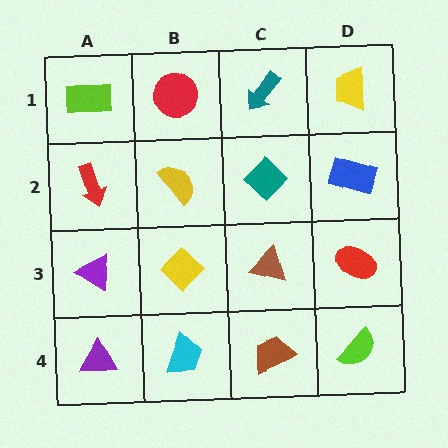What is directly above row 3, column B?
A yellow semicircle.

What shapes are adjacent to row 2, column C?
A teal arrow (row 1, column C), a brown triangle (row 3, column C), a yellow semicircle (row 2, column B), a blue rectangle (row 2, column D).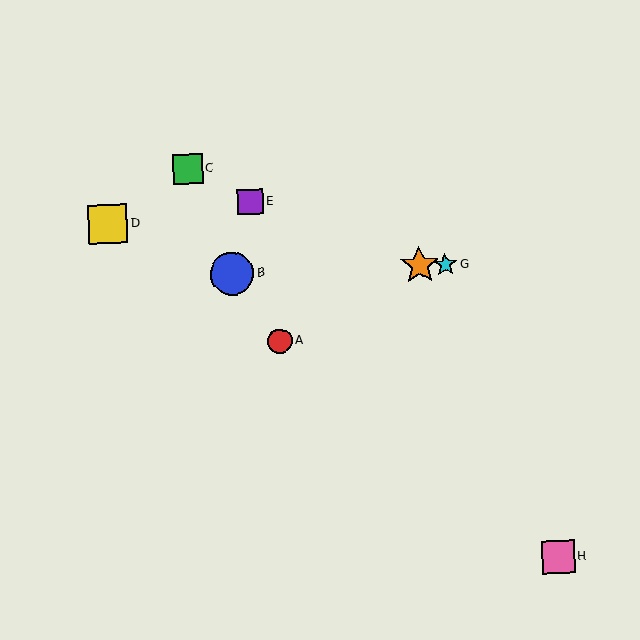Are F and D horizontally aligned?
No, F is at y≈266 and D is at y≈224.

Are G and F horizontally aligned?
Yes, both are at y≈264.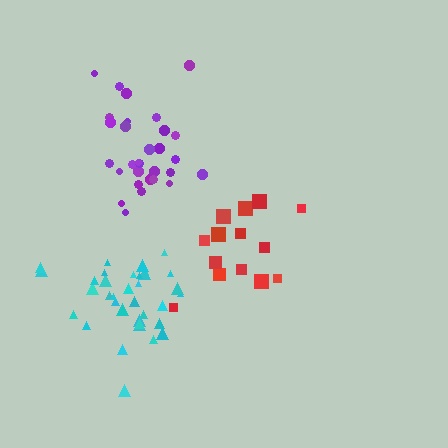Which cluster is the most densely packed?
Cyan.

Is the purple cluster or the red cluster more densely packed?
Purple.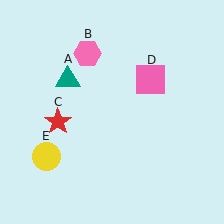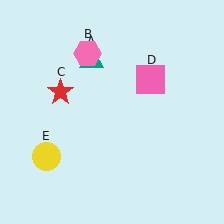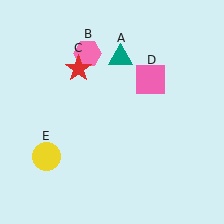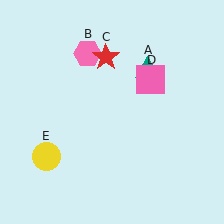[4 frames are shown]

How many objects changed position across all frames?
2 objects changed position: teal triangle (object A), red star (object C).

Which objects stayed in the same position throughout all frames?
Pink hexagon (object B) and pink square (object D) and yellow circle (object E) remained stationary.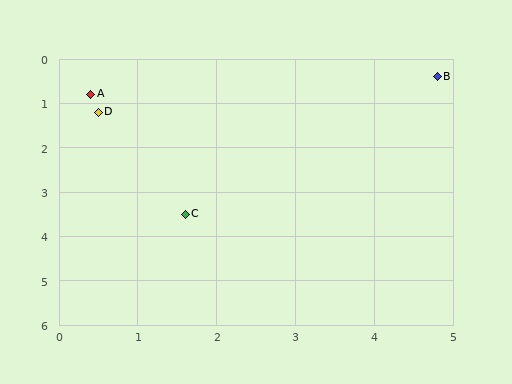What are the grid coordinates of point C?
Point C is at approximately (1.6, 3.5).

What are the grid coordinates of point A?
Point A is at approximately (0.4, 0.8).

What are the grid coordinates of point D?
Point D is at approximately (0.5, 1.2).